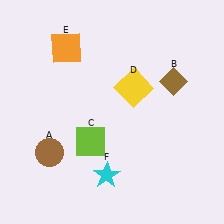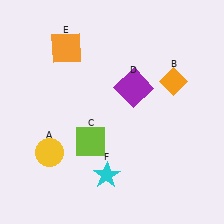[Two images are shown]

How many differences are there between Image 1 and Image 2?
There are 3 differences between the two images.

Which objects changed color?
A changed from brown to yellow. B changed from brown to orange. D changed from yellow to purple.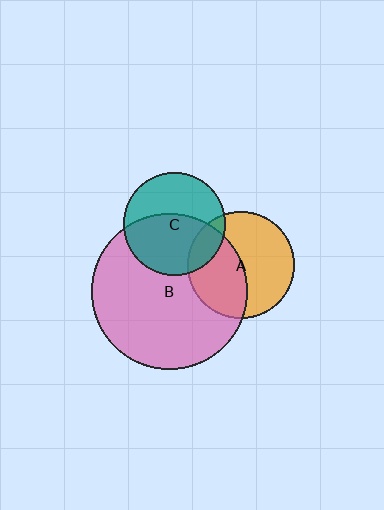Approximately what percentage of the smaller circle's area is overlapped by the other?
Approximately 15%.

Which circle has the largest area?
Circle B (pink).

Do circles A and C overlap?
Yes.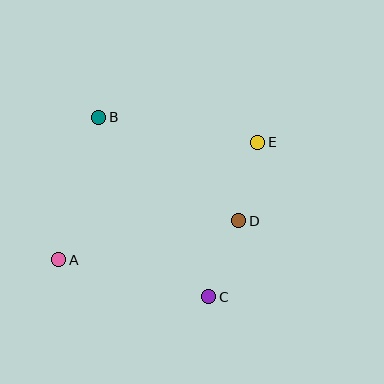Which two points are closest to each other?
Points D and E are closest to each other.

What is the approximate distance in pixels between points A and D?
The distance between A and D is approximately 184 pixels.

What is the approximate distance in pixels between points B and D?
The distance between B and D is approximately 174 pixels.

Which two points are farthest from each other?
Points A and E are farthest from each other.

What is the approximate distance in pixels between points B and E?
The distance between B and E is approximately 161 pixels.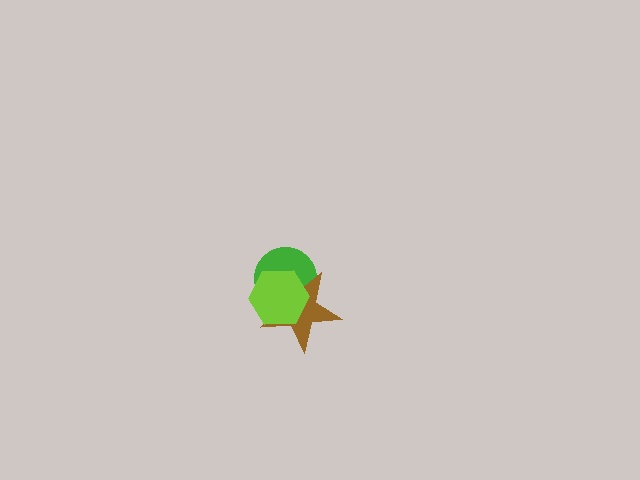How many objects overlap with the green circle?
2 objects overlap with the green circle.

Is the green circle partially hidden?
Yes, it is partially covered by another shape.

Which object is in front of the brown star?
The lime hexagon is in front of the brown star.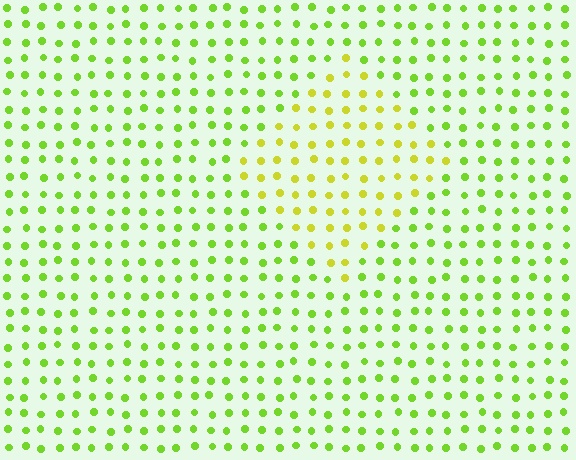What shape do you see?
I see a diamond.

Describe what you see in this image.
The image is filled with small lime elements in a uniform arrangement. A diamond-shaped region is visible where the elements are tinted to a slightly different hue, forming a subtle color boundary.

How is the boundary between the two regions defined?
The boundary is defined purely by a slight shift in hue (about 31 degrees). Spacing, size, and orientation are identical on both sides.